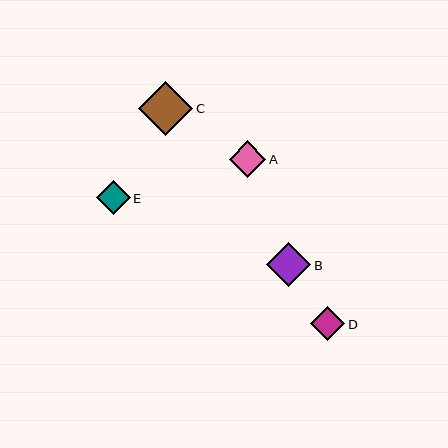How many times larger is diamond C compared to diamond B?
Diamond C is approximately 1.2 times the size of diamond B.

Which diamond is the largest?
Diamond C is the largest with a size of approximately 54 pixels.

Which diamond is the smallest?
Diamond E is the smallest with a size of approximately 34 pixels.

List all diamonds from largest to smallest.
From largest to smallest: C, B, A, D, E.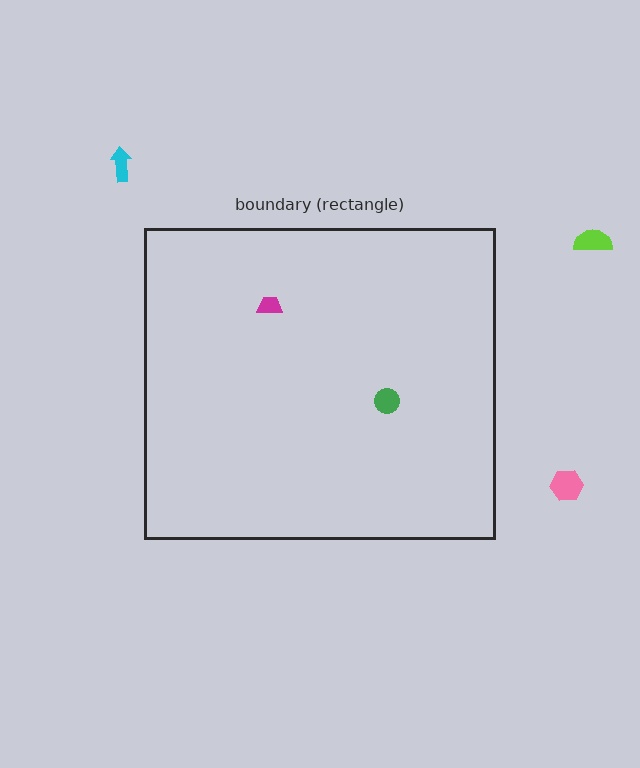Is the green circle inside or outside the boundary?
Inside.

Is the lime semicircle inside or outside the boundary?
Outside.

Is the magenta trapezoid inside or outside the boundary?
Inside.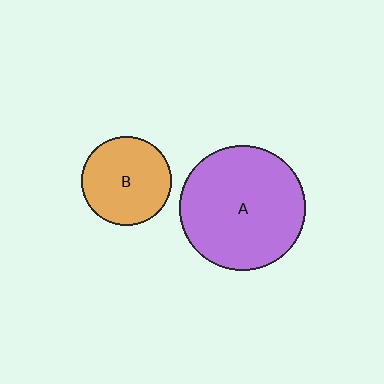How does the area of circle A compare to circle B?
Approximately 2.0 times.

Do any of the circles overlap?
No, none of the circles overlap.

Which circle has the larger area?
Circle A (purple).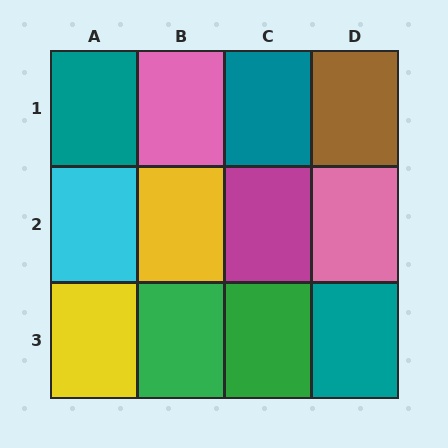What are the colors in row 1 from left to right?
Teal, pink, teal, brown.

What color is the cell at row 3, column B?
Green.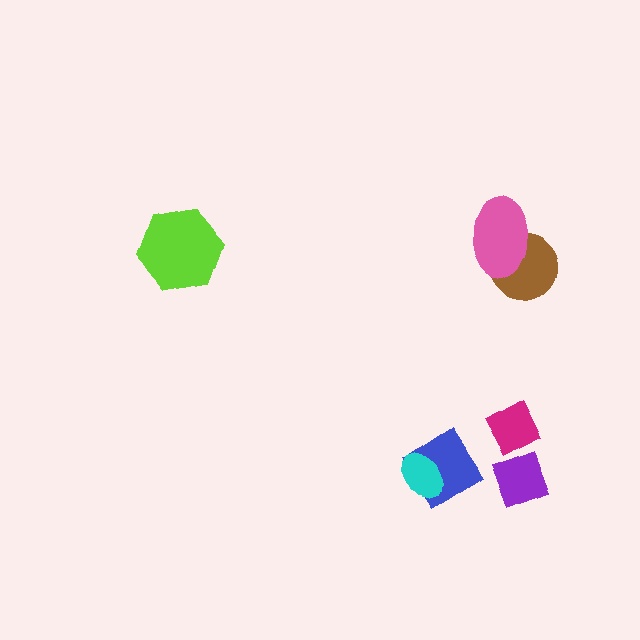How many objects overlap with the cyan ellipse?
1 object overlaps with the cyan ellipse.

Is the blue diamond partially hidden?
Yes, it is partially covered by another shape.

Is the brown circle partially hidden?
Yes, it is partially covered by another shape.